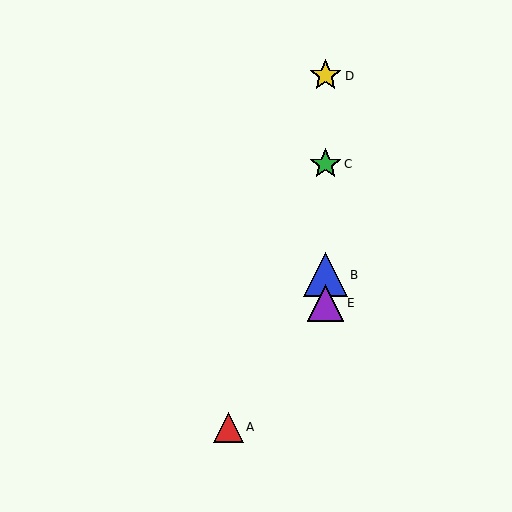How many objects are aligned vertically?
4 objects (B, C, D, E) are aligned vertically.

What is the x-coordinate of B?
Object B is at x≈326.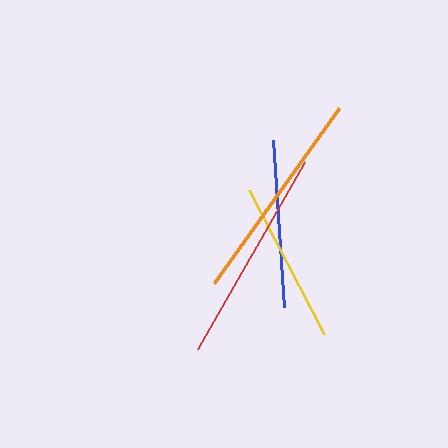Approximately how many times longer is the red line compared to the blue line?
The red line is approximately 1.3 times the length of the blue line.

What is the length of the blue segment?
The blue segment is approximately 168 pixels long.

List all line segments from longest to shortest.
From longest to shortest: red, orange, blue, yellow.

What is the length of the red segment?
The red segment is approximately 216 pixels long.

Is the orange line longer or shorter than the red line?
The red line is longer than the orange line.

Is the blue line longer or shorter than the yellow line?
The blue line is longer than the yellow line.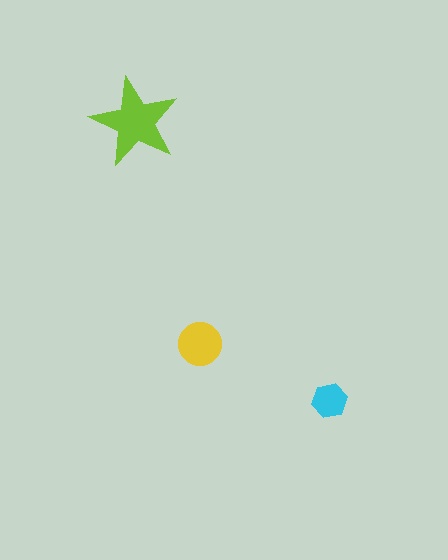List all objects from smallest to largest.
The cyan hexagon, the yellow circle, the lime star.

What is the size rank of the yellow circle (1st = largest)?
2nd.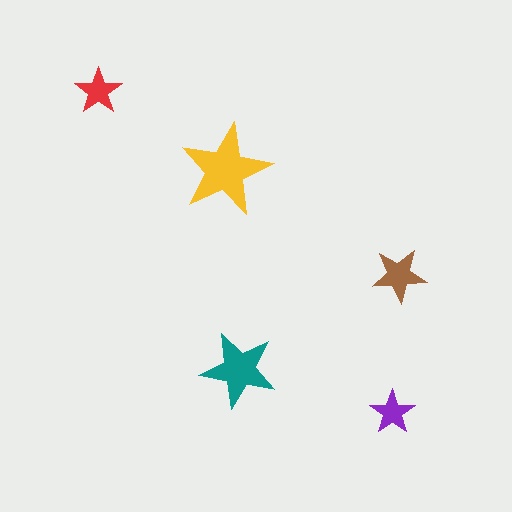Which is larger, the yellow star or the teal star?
The yellow one.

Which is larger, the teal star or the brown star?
The teal one.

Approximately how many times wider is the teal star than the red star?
About 1.5 times wider.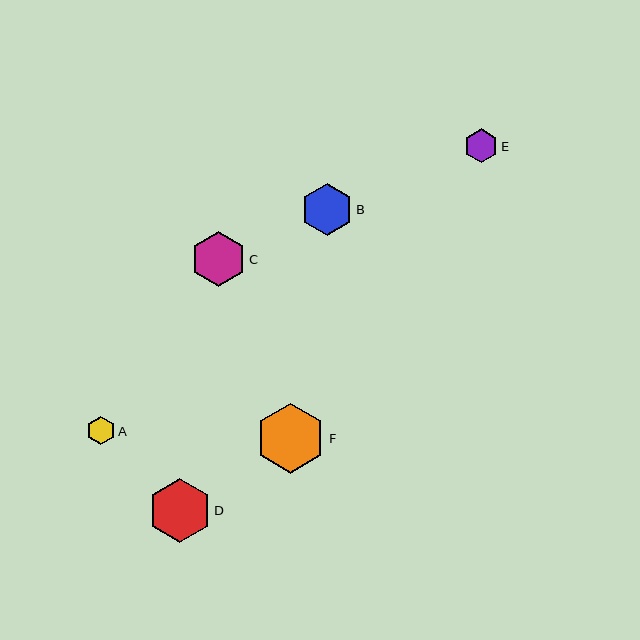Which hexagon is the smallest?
Hexagon A is the smallest with a size of approximately 29 pixels.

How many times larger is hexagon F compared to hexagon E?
Hexagon F is approximately 2.1 times the size of hexagon E.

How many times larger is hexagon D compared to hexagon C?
Hexagon D is approximately 1.1 times the size of hexagon C.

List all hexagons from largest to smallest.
From largest to smallest: F, D, C, B, E, A.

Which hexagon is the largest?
Hexagon F is the largest with a size of approximately 70 pixels.